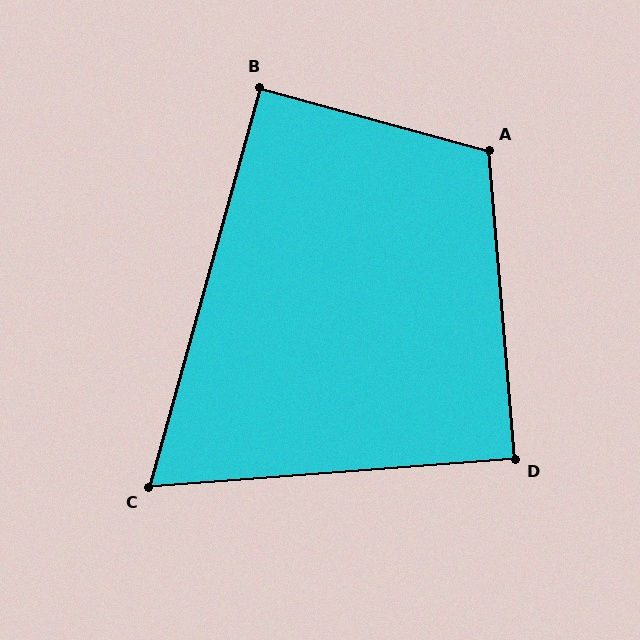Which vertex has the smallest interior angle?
C, at approximately 70 degrees.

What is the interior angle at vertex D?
Approximately 90 degrees (approximately right).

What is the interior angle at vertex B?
Approximately 90 degrees (approximately right).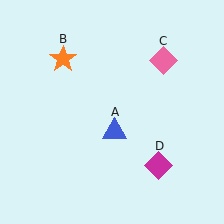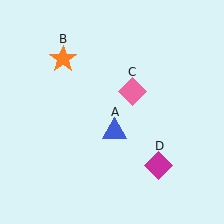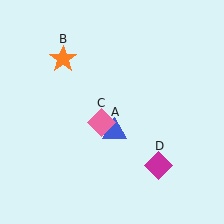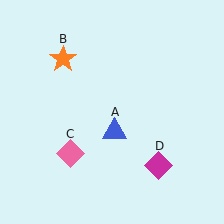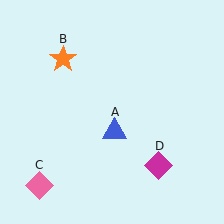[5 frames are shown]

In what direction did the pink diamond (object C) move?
The pink diamond (object C) moved down and to the left.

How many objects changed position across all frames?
1 object changed position: pink diamond (object C).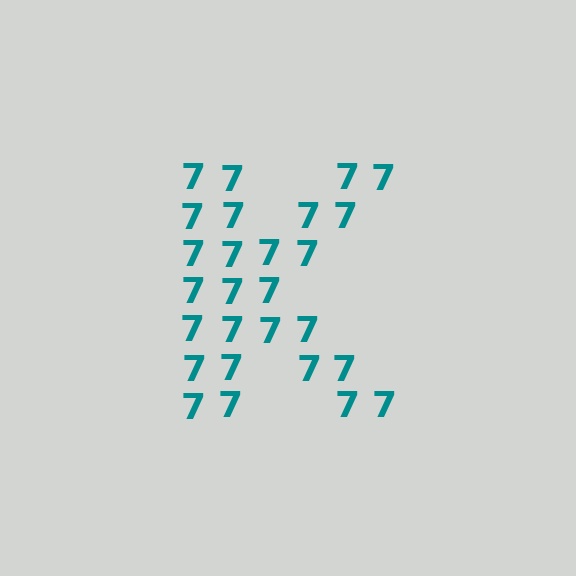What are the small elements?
The small elements are digit 7's.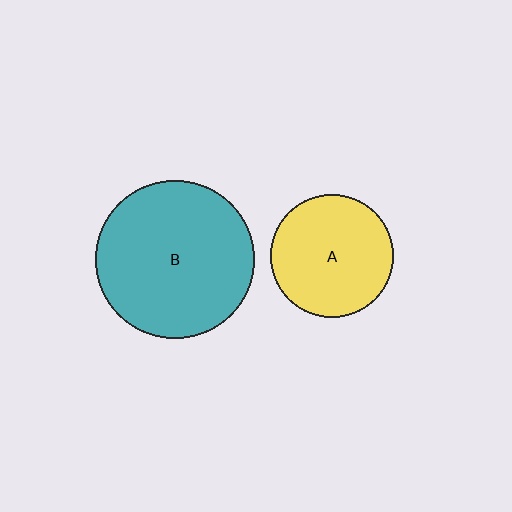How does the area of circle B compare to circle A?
Approximately 1.7 times.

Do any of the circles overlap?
No, none of the circles overlap.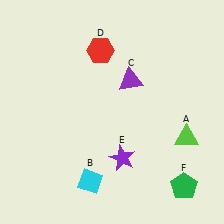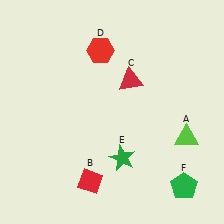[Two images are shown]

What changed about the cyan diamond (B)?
In Image 1, B is cyan. In Image 2, it changed to red.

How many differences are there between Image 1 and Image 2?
There are 3 differences between the two images.